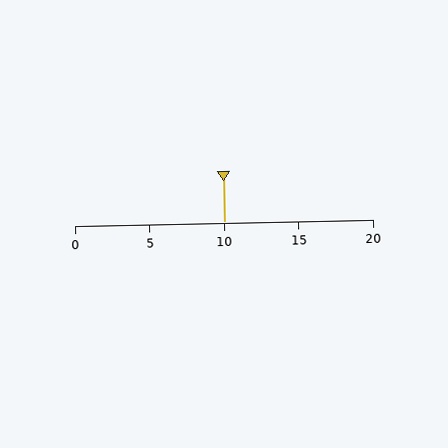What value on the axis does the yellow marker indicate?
The marker indicates approximately 10.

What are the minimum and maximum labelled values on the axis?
The axis runs from 0 to 20.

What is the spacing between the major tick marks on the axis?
The major ticks are spaced 5 apart.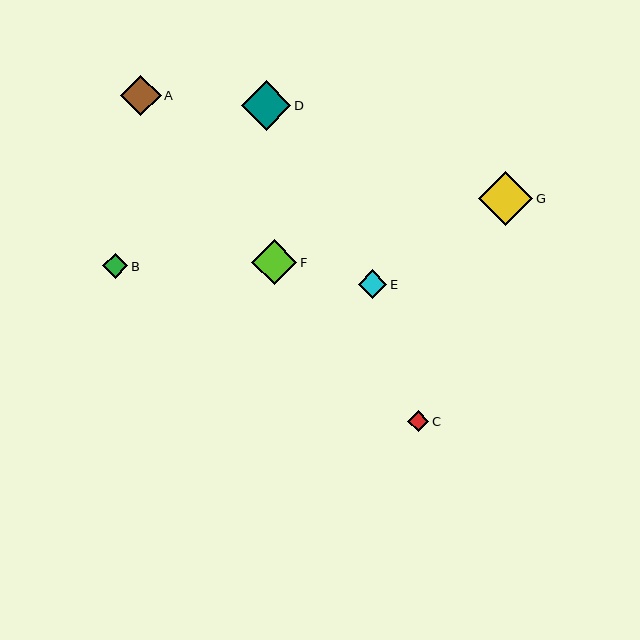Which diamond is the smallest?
Diamond C is the smallest with a size of approximately 21 pixels.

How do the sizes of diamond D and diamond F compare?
Diamond D and diamond F are approximately the same size.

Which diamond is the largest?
Diamond G is the largest with a size of approximately 54 pixels.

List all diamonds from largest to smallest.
From largest to smallest: G, D, F, A, E, B, C.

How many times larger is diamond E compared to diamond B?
Diamond E is approximately 1.1 times the size of diamond B.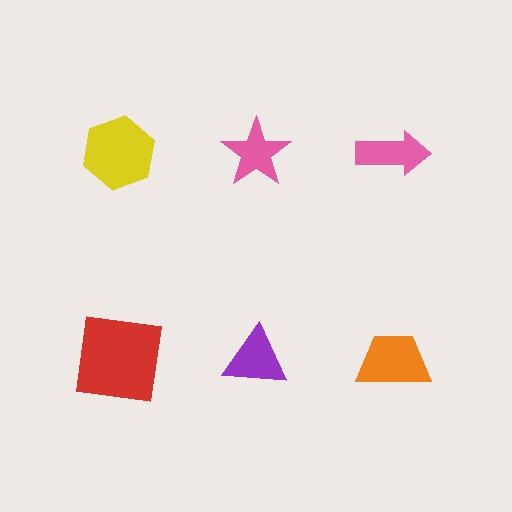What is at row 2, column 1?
A red square.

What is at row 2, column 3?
An orange trapezoid.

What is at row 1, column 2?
A pink star.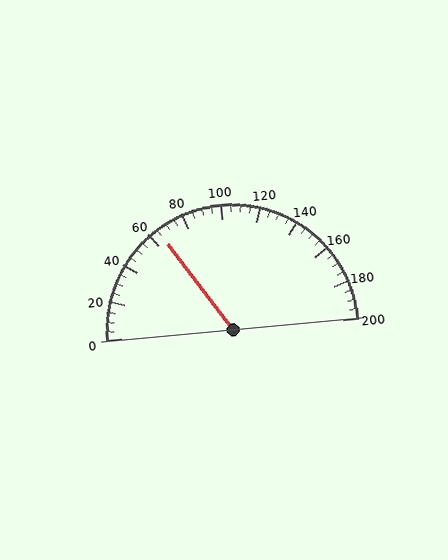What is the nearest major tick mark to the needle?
The nearest major tick mark is 60.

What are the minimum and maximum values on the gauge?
The gauge ranges from 0 to 200.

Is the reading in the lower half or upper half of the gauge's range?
The reading is in the lower half of the range (0 to 200).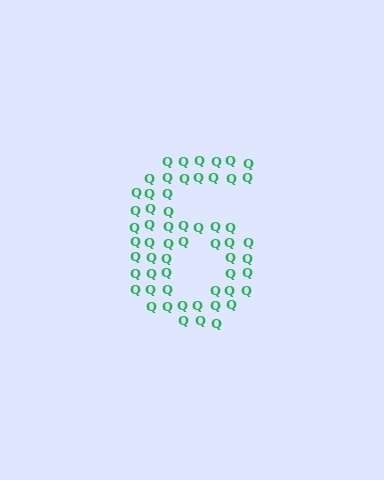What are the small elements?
The small elements are letter Q's.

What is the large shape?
The large shape is the digit 6.